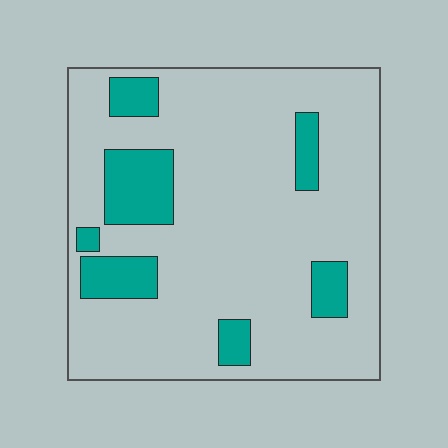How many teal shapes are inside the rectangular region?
7.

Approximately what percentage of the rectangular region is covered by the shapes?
Approximately 15%.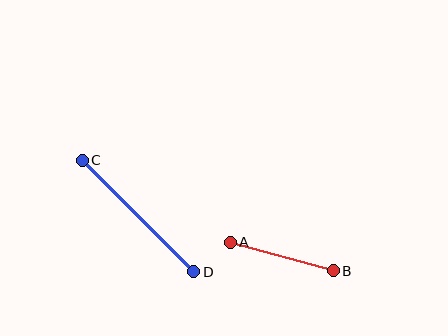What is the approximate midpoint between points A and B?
The midpoint is at approximately (282, 257) pixels.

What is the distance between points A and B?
The distance is approximately 107 pixels.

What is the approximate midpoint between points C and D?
The midpoint is at approximately (138, 216) pixels.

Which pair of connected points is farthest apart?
Points C and D are farthest apart.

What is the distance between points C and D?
The distance is approximately 158 pixels.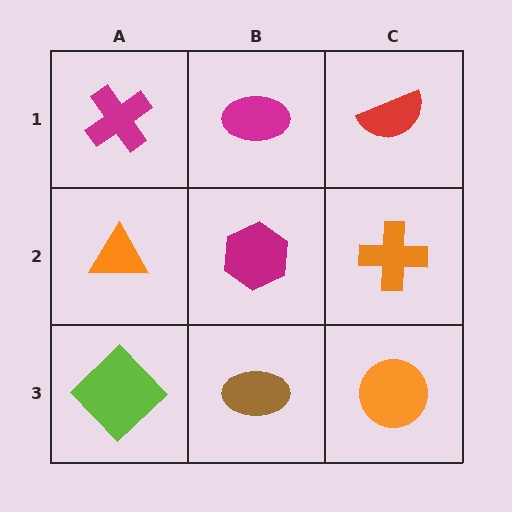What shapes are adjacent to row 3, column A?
An orange triangle (row 2, column A), a brown ellipse (row 3, column B).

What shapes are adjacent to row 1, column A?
An orange triangle (row 2, column A), a magenta ellipse (row 1, column B).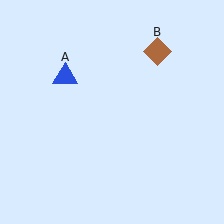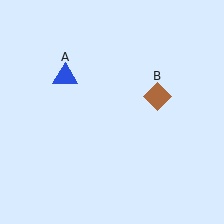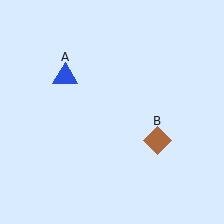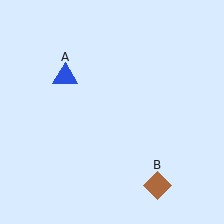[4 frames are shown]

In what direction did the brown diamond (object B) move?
The brown diamond (object B) moved down.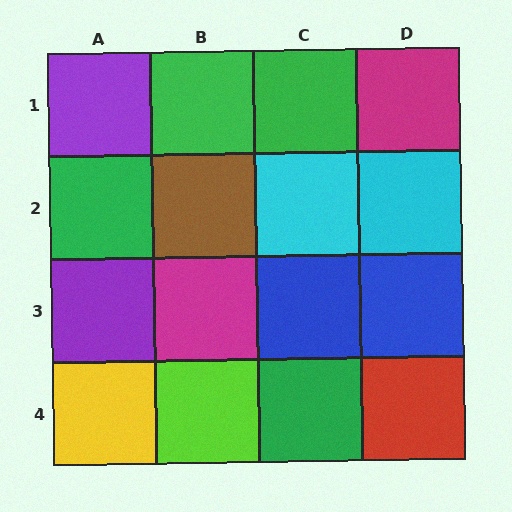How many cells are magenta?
2 cells are magenta.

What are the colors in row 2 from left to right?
Green, brown, cyan, cyan.